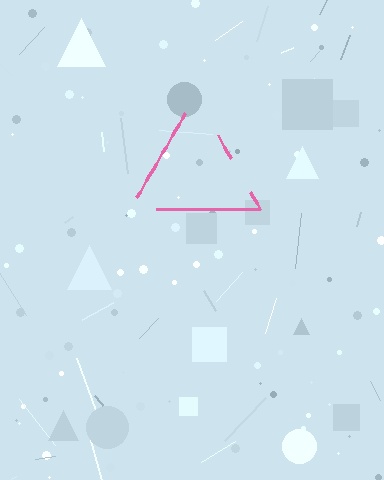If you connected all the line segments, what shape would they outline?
They would outline a triangle.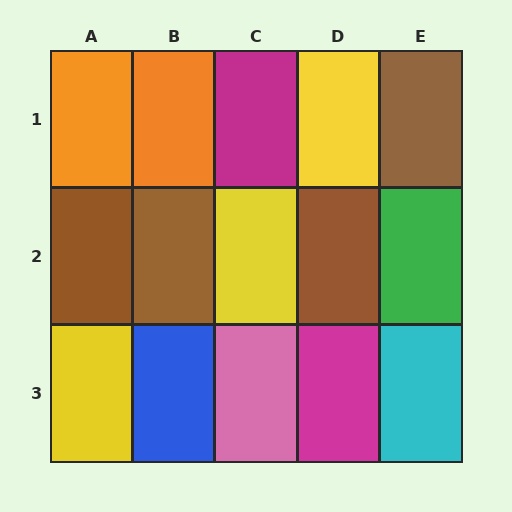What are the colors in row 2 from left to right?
Brown, brown, yellow, brown, green.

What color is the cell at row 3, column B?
Blue.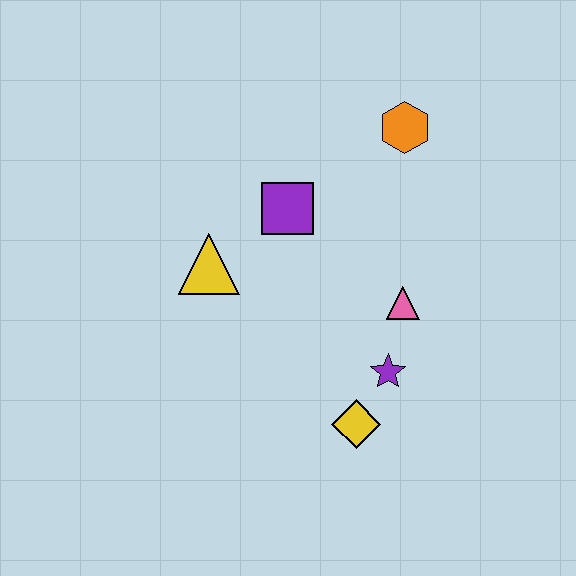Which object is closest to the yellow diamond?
The purple star is closest to the yellow diamond.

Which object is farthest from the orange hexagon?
The yellow diamond is farthest from the orange hexagon.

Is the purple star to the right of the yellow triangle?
Yes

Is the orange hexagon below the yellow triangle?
No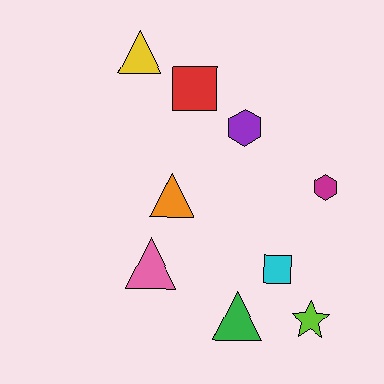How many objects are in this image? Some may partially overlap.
There are 9 objects.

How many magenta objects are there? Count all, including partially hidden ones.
There is 1 magenta object.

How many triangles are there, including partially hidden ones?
There are 4 triangles.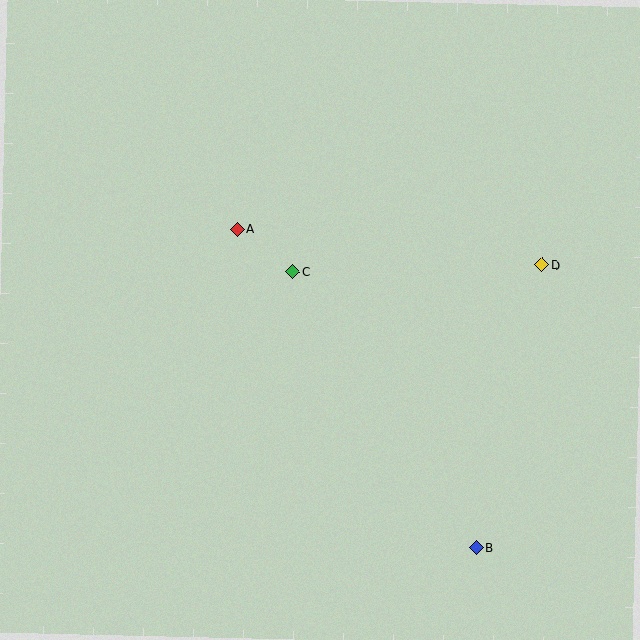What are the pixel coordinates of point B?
Point B is at (476, 548).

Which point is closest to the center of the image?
Point C at (293, 272) is closest to the center.